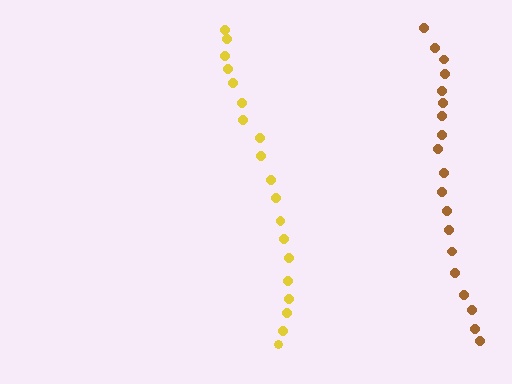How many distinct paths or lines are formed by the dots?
There are 2 distinct paths.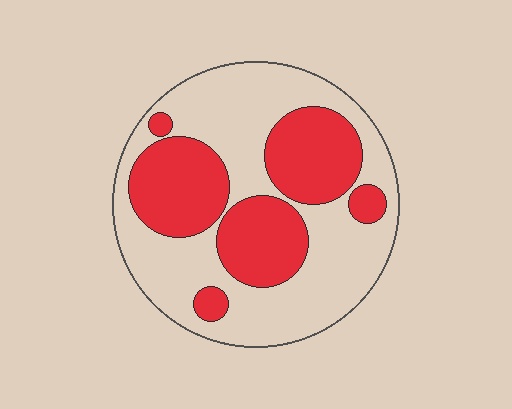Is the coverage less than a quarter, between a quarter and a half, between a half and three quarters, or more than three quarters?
Between a quarter and a half.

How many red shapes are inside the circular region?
6.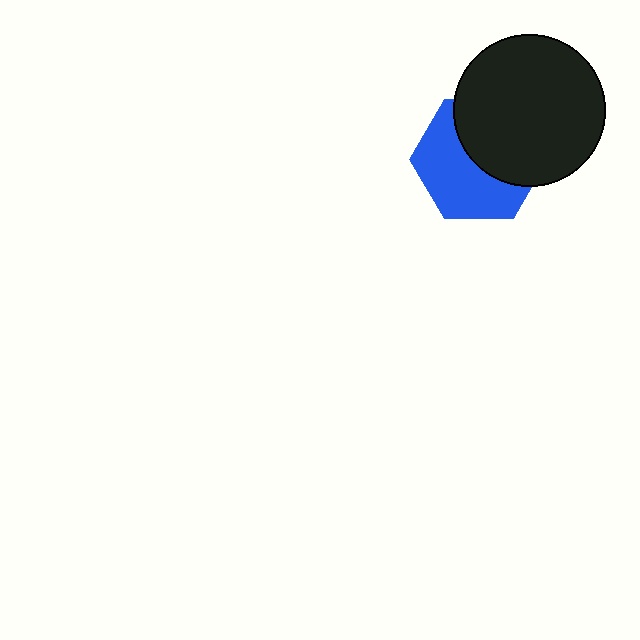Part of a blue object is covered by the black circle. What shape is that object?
It is a hexagon.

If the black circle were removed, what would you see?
You would see the complete blue hexagon.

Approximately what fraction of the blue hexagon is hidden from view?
Roughly 46% of the blue hexagon is hidden behind the black circle.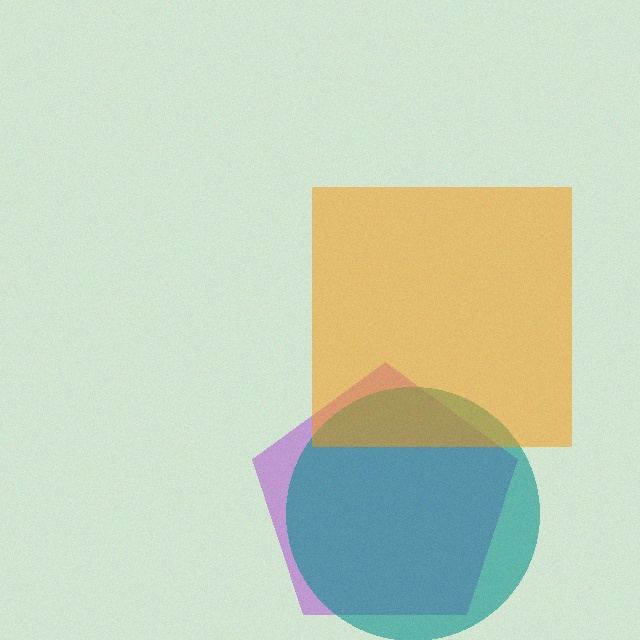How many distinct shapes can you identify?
There are 3 distinct shapes: a purple pentagon, a teal circle, an orange square.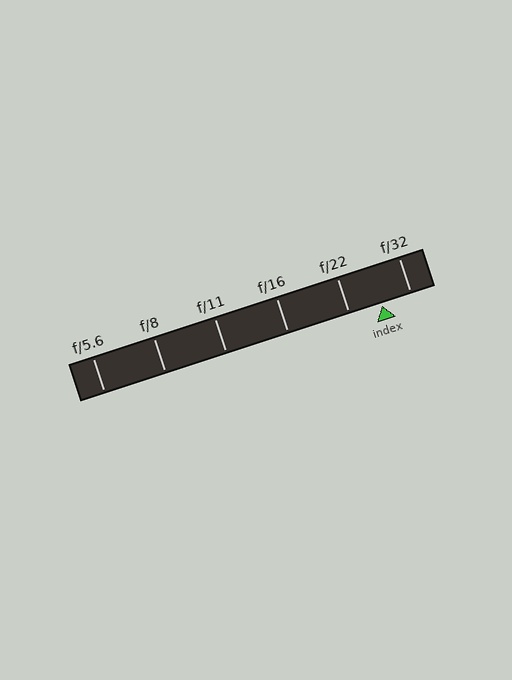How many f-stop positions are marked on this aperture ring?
There are 6 f-stop positions marked.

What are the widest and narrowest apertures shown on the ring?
The widest aperture shown is f/5.6 and the narrowest is f/32.